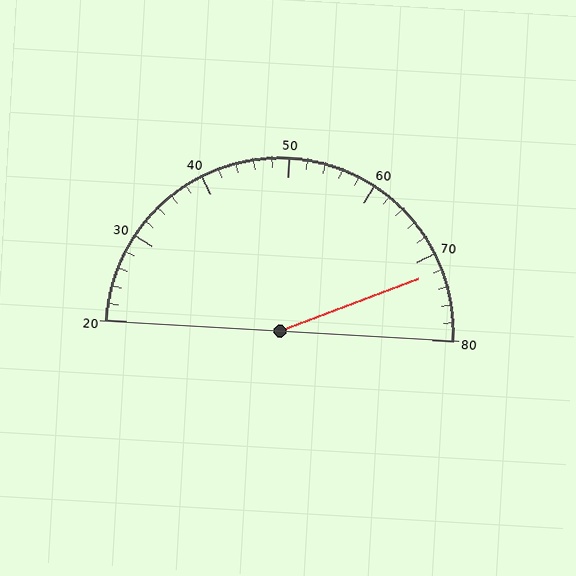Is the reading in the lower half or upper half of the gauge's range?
The reading is in the upper half of the range (20 to 80).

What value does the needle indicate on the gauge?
The needle indicates approximately 72.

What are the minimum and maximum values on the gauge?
The gauge ranges from 20 to 80.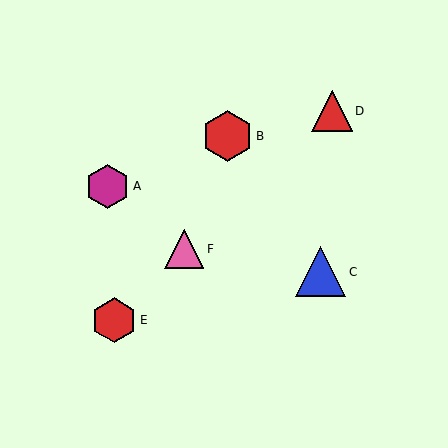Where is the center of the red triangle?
The center of the red triangle is at (332, 111).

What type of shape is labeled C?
Shape C is a blue triangle.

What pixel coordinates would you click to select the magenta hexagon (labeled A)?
Click at (107, 186) to select the magenta hexagon A.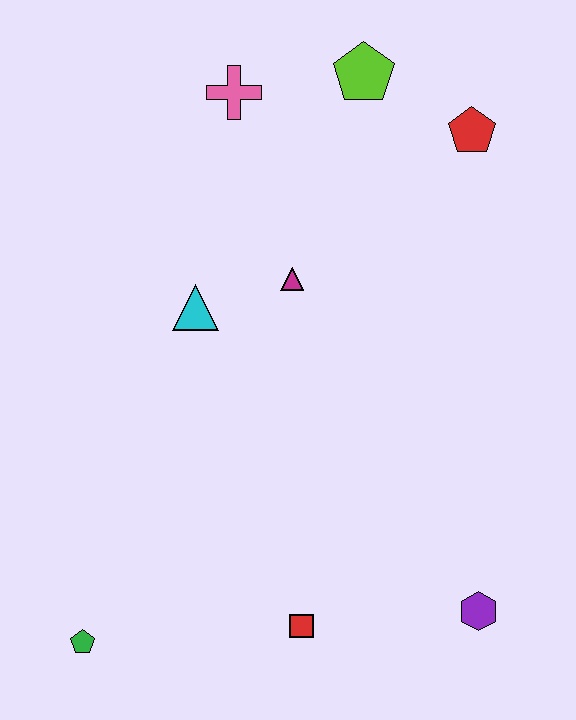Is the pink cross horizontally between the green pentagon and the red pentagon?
Yes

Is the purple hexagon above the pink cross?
No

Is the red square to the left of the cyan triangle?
No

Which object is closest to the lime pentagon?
The red pentagon is closest to the lime pentagon.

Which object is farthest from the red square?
The lime pentagon is farthest from the red square.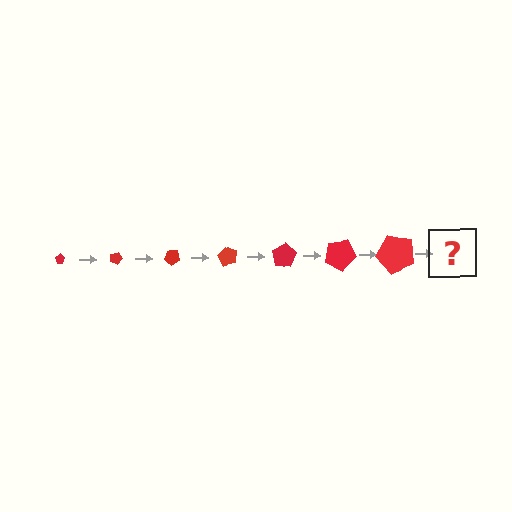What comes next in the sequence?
The next element should be a pentagon, larger than the previous one and rotated 140 degrees from the start.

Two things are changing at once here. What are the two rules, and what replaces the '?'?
The two rules are that the pentagon grows larger each step and it rotates 20 degrees each step. The '?' should be a pentagon, larger than the previous one and rotated 140 degrees from the start.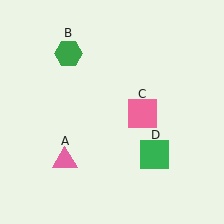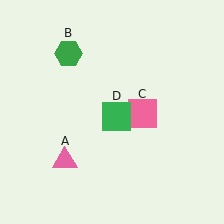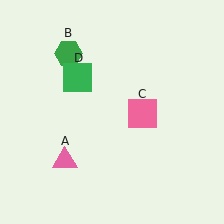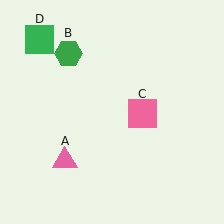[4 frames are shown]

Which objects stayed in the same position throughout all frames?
Pink triangle (object A) and green hexagon (object B) and pink square (object C) remained stationary.